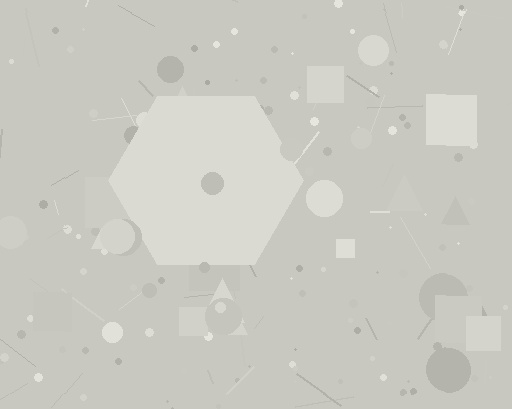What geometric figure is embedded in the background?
A hexagon is embedded in the background.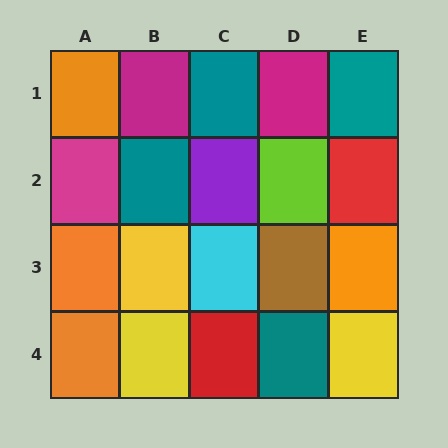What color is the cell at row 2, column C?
Purple.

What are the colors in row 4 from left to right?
Orange, yellow, red, teal, yellow.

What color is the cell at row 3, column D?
Brown.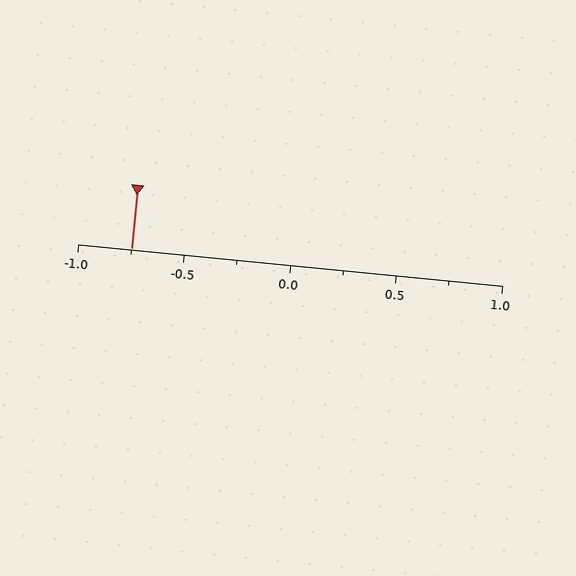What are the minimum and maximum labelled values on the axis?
The axis runs from -1.0 to 1.0.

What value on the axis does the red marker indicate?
The marker indicates approximately -0.75.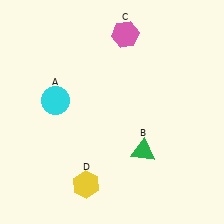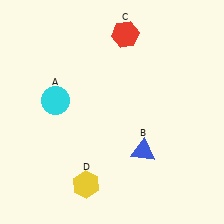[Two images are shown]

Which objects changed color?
B changed from green to blue. C changed from pink to red.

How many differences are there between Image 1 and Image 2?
There are 2 differences between the two images.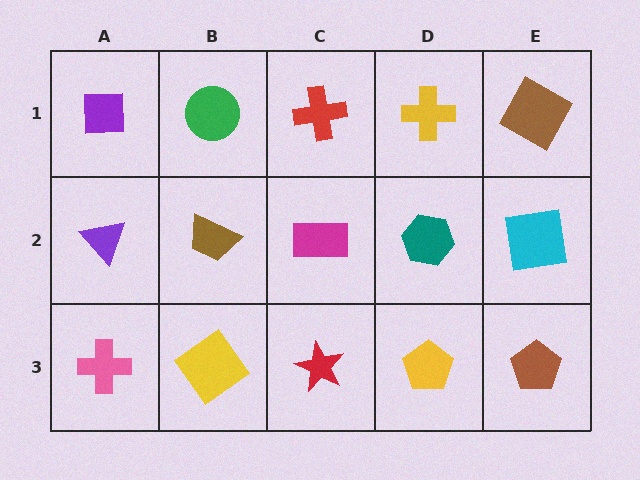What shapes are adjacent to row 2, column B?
A green circle (row 1, column B), a yellow diamond (row 3, column B), a purple triangle (row 2, column A), a magenta rectangle (row 2, column C).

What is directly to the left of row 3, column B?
A pink cross.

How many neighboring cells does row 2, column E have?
3.